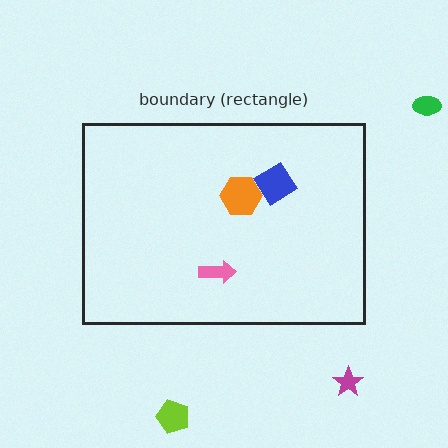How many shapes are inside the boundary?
3 inside, 3 outside.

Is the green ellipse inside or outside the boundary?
Outside.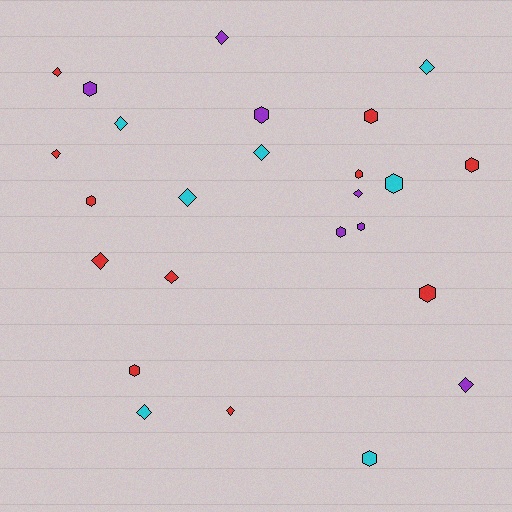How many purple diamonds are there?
There are 3 purple diamonds.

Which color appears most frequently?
Red, with 11 objects.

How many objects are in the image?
There are 25 objects.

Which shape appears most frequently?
Diamond, with 13 objects.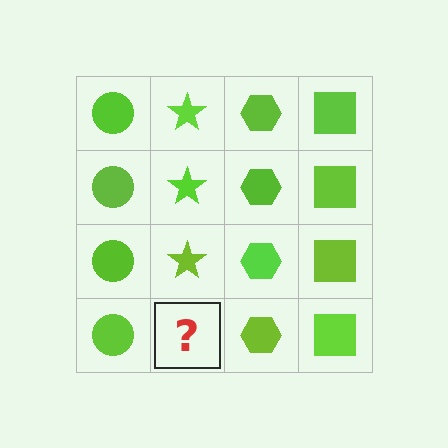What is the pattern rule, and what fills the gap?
The rule is that each column has a consistent shape. The gap should be filled with a lime star.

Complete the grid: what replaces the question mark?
The question mark should be replaced with a lime star.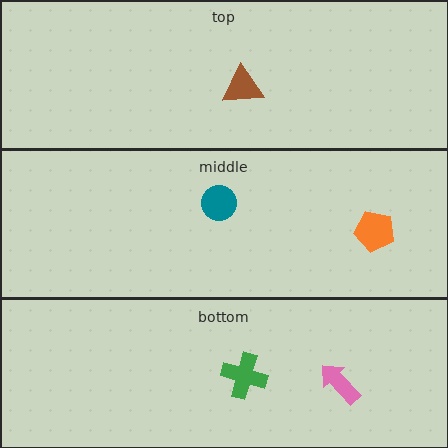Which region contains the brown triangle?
The top region.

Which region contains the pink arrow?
The bottom region.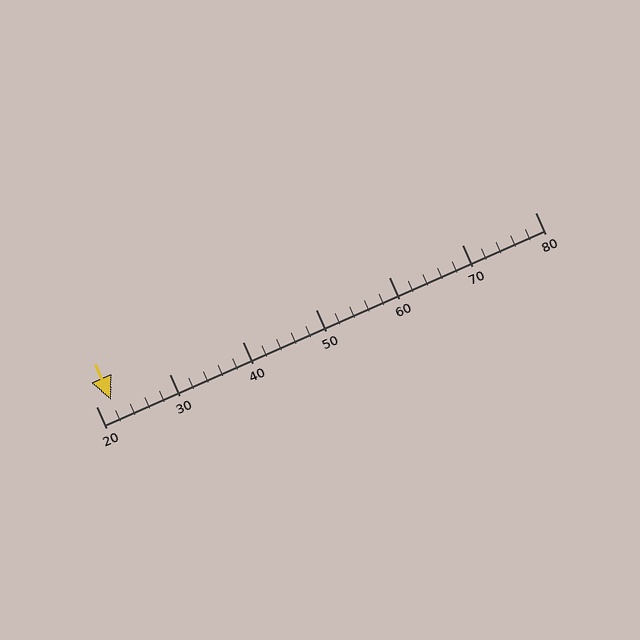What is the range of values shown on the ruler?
The ruler shows values from 20 to 80.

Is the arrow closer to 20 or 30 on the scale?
The arrow is closer to 20.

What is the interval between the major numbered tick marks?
The major tick marks are spaced 10 units apart.